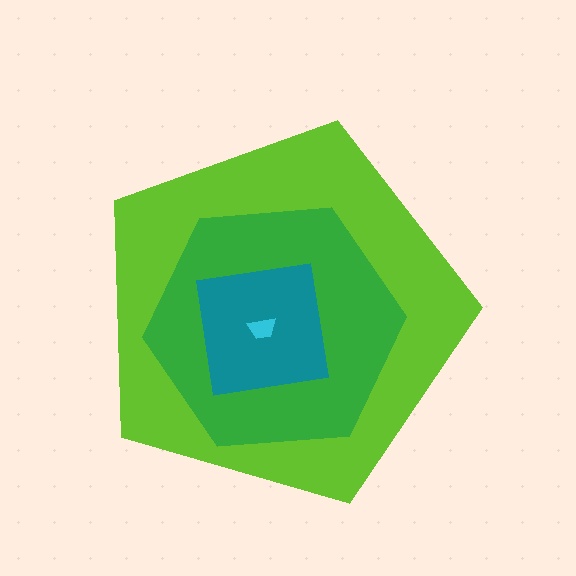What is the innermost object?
The cyan trapezoid.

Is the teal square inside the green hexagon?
Yes.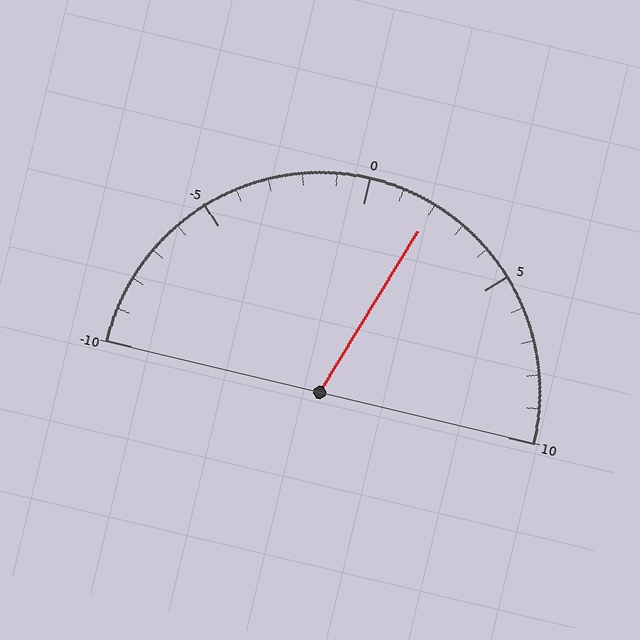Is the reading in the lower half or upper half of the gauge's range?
The reading is in the upper half of the range (-10 to 10).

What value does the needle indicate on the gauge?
The needle indicates approximately 2.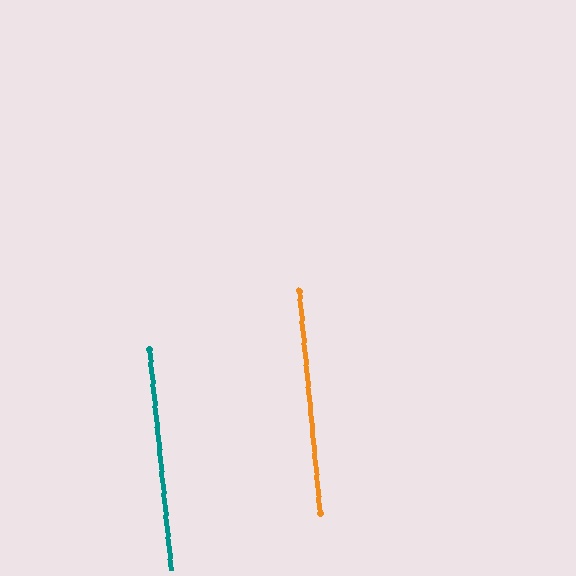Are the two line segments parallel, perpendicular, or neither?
Parallel — their directions differ by only 0.3°.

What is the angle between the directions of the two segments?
Approximately 0 degrees.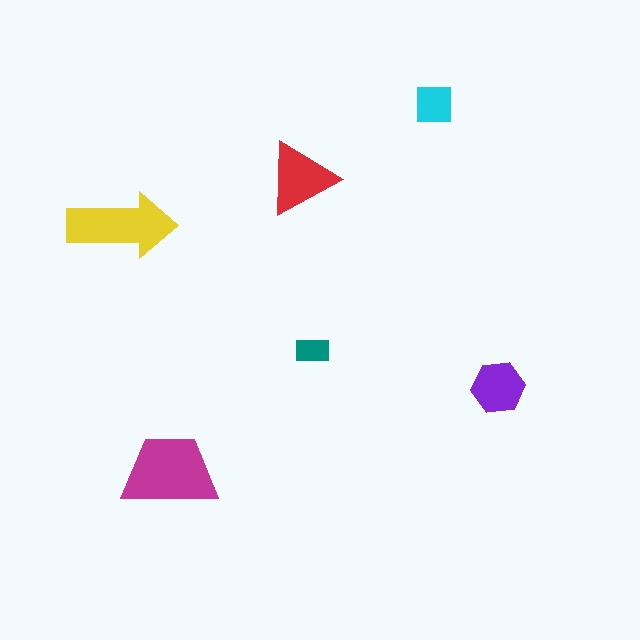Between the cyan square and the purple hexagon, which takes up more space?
The purple hexagon.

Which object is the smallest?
The teal rectangle.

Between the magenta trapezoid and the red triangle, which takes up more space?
The magenta trapezoid.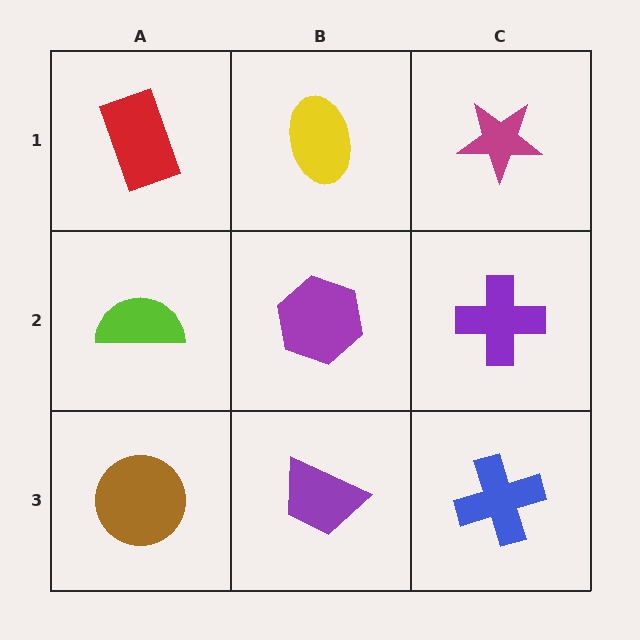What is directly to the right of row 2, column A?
A purple hexagon.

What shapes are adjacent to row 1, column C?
A purple cross (row 2, column C), a yellow ellipse (row 1, column B).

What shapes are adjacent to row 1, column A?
A lime semicircle (row 2, column A), a yellow ellipse (row 1, column B).